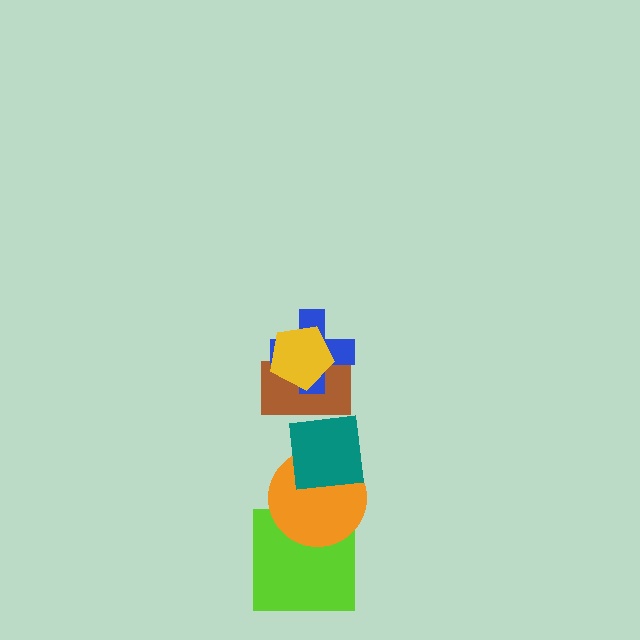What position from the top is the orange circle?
The orange circle is 5th from the top.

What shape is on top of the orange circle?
The teal square is on top of the orange circle.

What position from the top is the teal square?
The teal square is 4th from the top.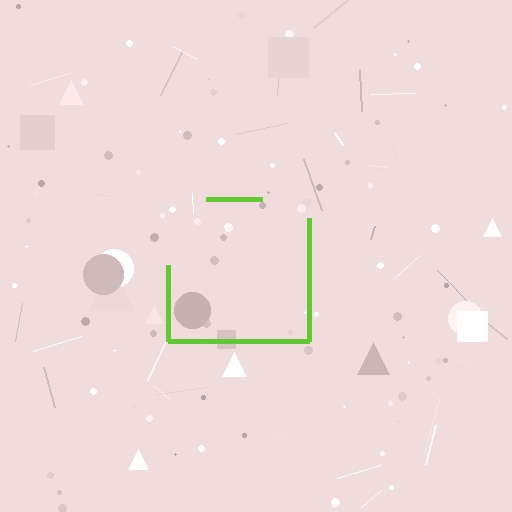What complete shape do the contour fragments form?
The contour fragments form a square.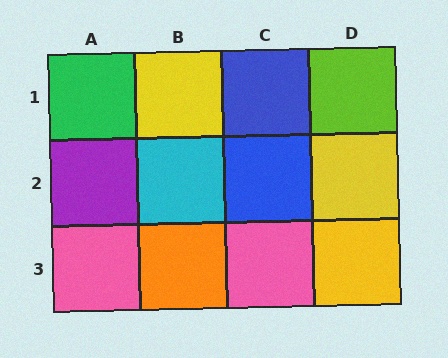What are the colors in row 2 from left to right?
Purple, cyan, blue, yellow.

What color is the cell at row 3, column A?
Pink.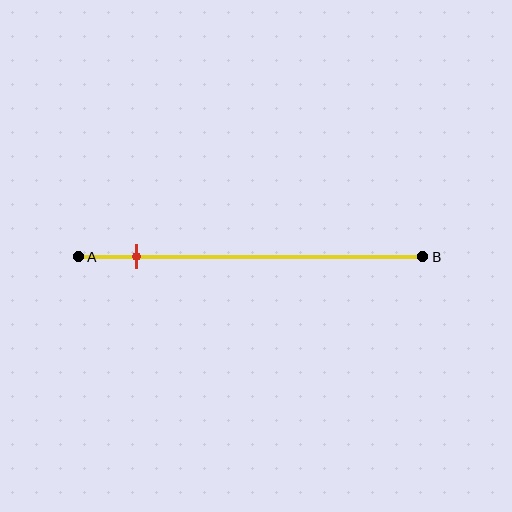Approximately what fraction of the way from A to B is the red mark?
The red mark is approximately 15% of the way from A to B.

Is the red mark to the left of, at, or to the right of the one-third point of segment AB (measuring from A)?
The red mark is to the left of the one-third point of segment AB.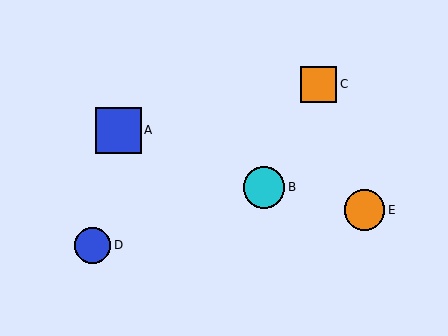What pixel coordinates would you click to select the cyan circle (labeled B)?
Click at (264, 187) to select the cyan circle B.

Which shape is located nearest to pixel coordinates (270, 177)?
The cyan circle (labeled B) at (264, 187) is nearest to that location.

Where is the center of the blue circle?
The center of the blue circle is at (93, 245).